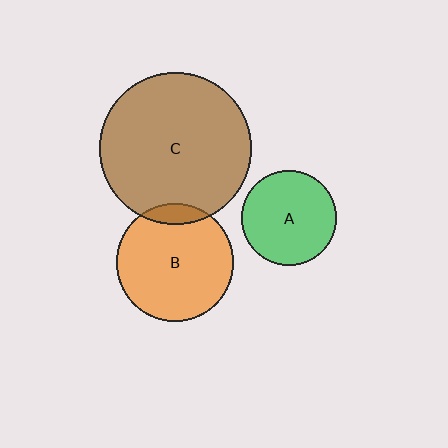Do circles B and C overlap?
Yes.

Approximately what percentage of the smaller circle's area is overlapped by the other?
Approximately 10%.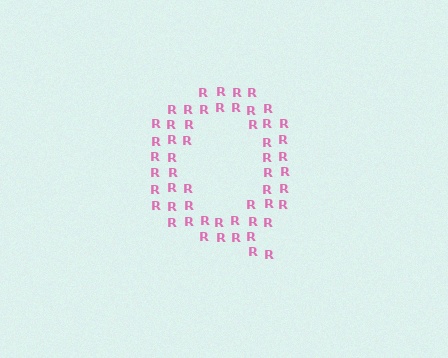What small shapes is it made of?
It is made of small letter R's.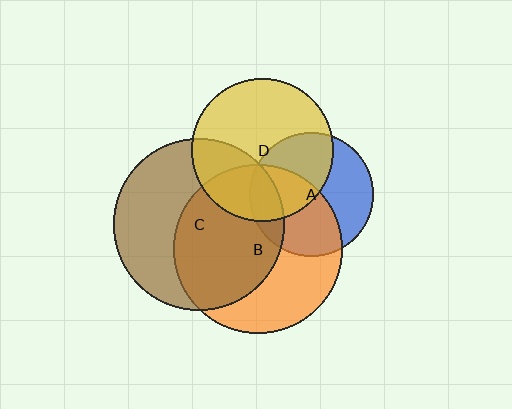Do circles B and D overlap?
Yes.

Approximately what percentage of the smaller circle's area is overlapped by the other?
Approximately 30%.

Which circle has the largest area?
Circle C (brown).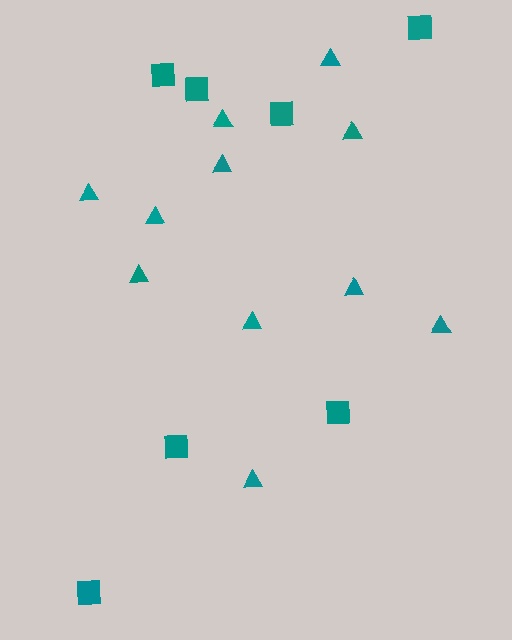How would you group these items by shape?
There are 2 groups: one group of triangles (11) and one group of squares (7).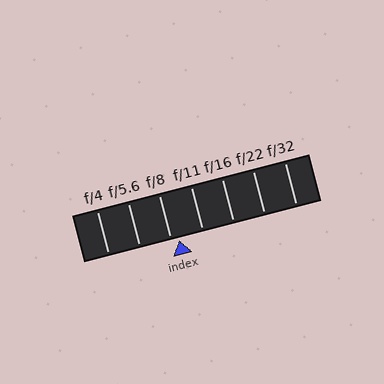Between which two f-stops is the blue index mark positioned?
The index mark is between f/8 and f/11.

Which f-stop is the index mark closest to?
The index mark is closest to f/8.